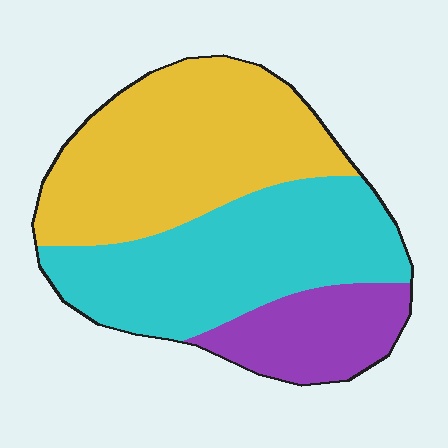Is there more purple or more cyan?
Cyan.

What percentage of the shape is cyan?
Cyan covers roughly 40% of the shape.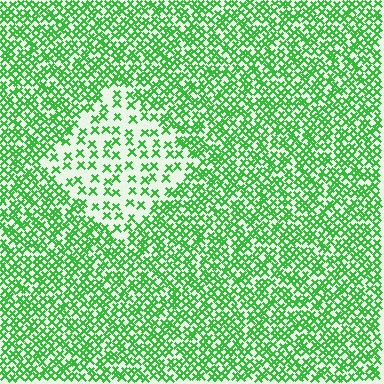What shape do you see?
I see a diamond.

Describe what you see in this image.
The image contains small green elements arranged at two different densities. A diamond-shaped region is visible where the elements are less densely packed than the surrounding area.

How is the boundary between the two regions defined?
The boundary is defined by a change in element density (approximately 2.4x ratio). All elements are the same color, size, and shape.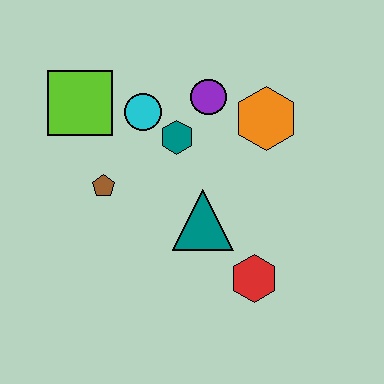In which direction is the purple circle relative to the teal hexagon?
The purple circle is above the teal hexagon.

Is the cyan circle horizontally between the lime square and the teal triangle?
Yes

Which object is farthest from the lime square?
The red hexagon is farthest from the lime square.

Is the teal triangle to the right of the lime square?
Yes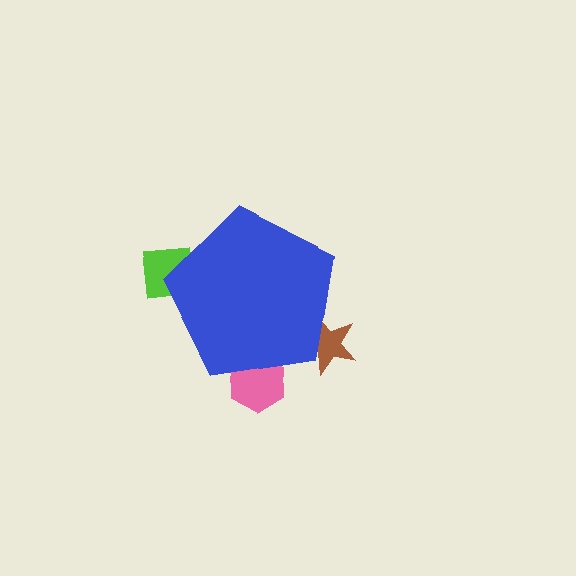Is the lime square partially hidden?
Yes, the lime square is partially hidden behind the blue pentagon.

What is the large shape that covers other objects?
A blue pentagon.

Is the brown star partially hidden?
Yes, the brown star is partially hidden behind the blue pentagon.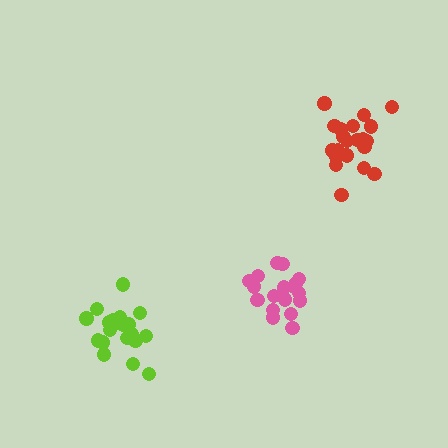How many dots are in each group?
Group 1: 21 dots, Group 2: 18 dots, Group 3: 20 dots (59 total).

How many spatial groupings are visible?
There are 3 spatial groupings.